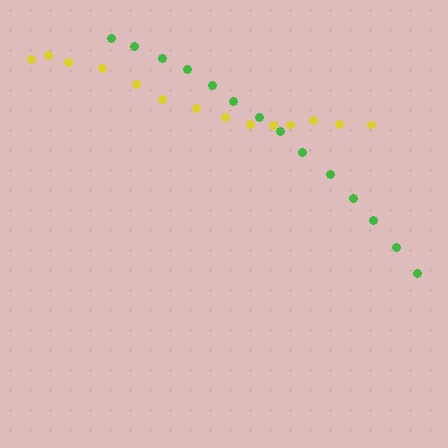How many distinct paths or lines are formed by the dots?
There are 2 distinct paths.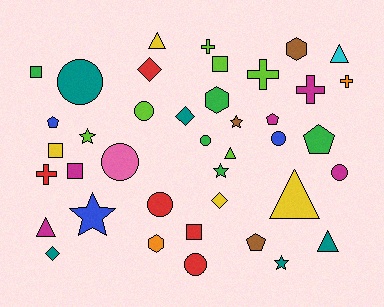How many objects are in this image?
There are 40 objects.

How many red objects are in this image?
There are 5 red objects.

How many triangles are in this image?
There are 6 triangles.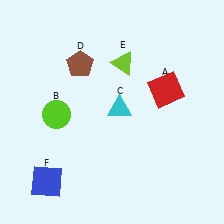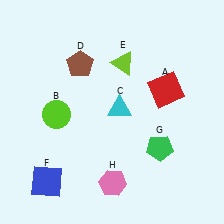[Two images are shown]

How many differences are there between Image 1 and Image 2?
There are 2 differences between the two images.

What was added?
A green pentagon (G), a pink hexagon (H) were added in Image 2.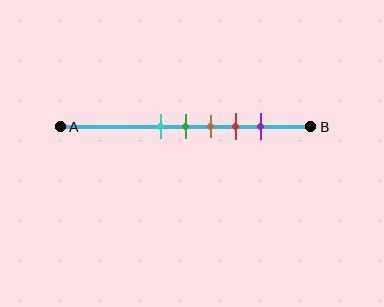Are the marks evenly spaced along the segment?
Yes, the marks are approximately evenly spaced.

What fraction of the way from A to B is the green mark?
The green mark is approximately 50% (0.5) of the way from A to B.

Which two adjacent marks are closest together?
The cyan and green marks are the closest adjacent pair.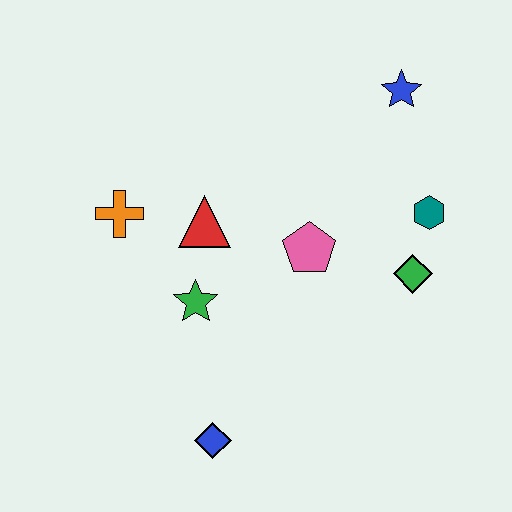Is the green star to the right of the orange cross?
Yes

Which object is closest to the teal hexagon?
The green diamond is closest to the teal hexagon.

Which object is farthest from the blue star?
The blue diamond is farthest from the blue star.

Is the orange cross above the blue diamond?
Yes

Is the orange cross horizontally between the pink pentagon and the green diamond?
No